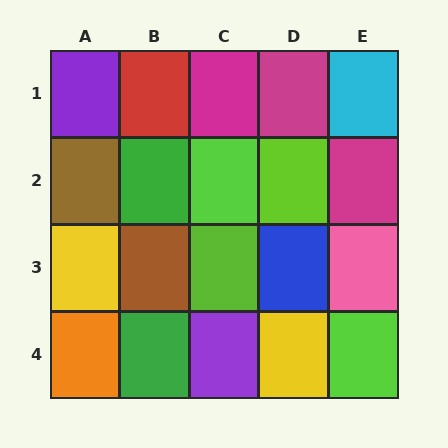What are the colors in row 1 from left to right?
Purple, red, magenta, magenta, cyan.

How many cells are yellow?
2 cells are yellow.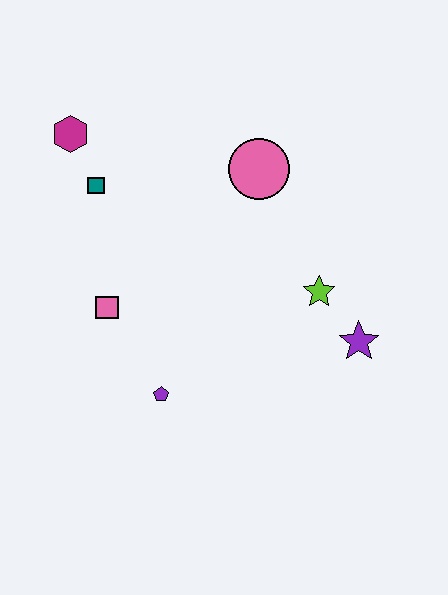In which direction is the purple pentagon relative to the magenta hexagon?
The purple pentagon is below the magenta hexagon.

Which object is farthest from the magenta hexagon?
The purple star is farthest from the magenta hexagon.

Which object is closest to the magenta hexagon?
The teal square is closest to the magenta hexagon.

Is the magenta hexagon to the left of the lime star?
Yes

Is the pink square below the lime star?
Yes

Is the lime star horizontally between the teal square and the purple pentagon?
No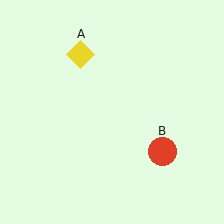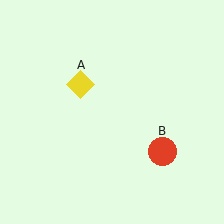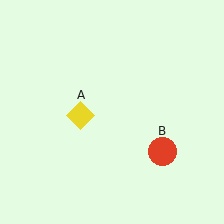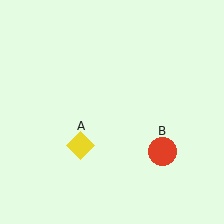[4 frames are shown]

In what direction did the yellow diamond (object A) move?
The yellow diamond (object A) moved down.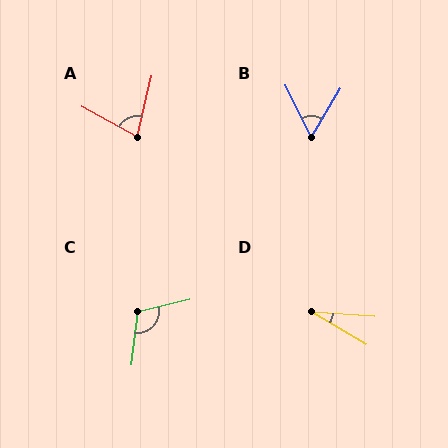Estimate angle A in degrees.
Approximately 75 degrees.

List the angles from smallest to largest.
D (27°), B (57°), A (75°), C (110°).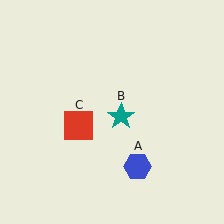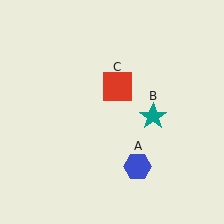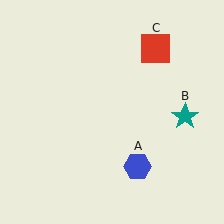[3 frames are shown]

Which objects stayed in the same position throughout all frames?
Blue hexagon (object A) remained stationary.